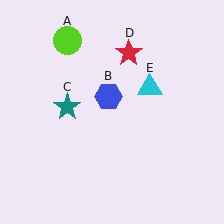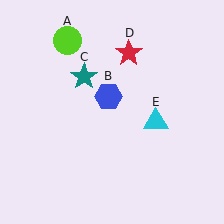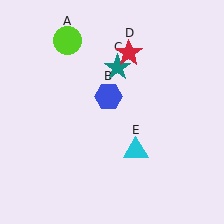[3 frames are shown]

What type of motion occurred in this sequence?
The teal star (object C), cyan triangle (object E) rotated clockwise around the center of the scene.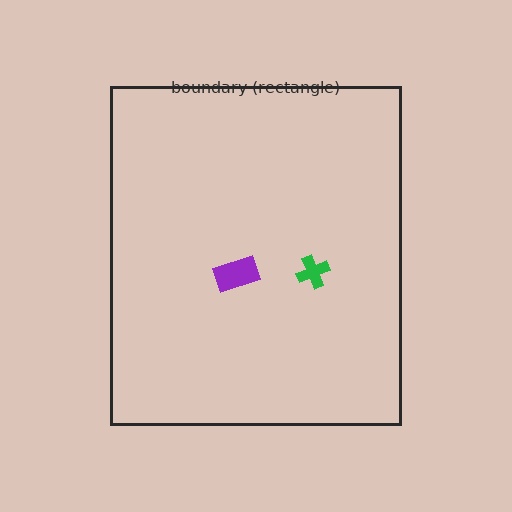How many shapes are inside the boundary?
2 inside, 0 outside.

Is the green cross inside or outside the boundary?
Inside.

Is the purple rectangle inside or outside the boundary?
Inside.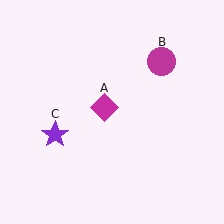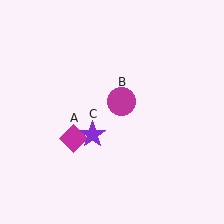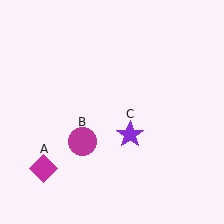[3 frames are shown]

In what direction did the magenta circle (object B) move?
The magenta circle (object B) moved down and to the left.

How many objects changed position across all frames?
3 objects changed position: magenta diamond (object A), magenta circle (object B), purple star (object C).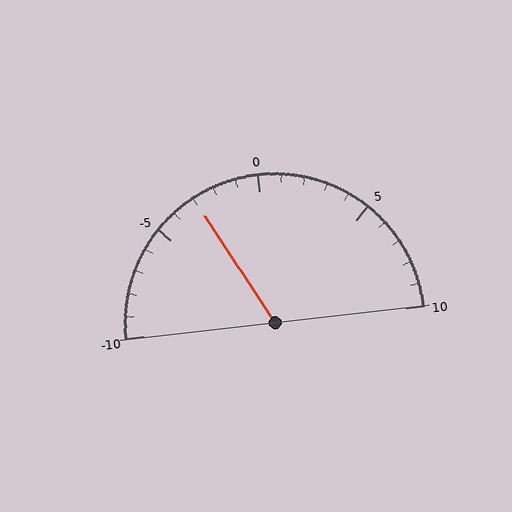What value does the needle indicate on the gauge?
The needle indicates approximately -3.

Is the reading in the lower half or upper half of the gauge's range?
The reading is in the lower half of the range (-10 to 10).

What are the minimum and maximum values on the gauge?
The gauge ranges from -10 to 10.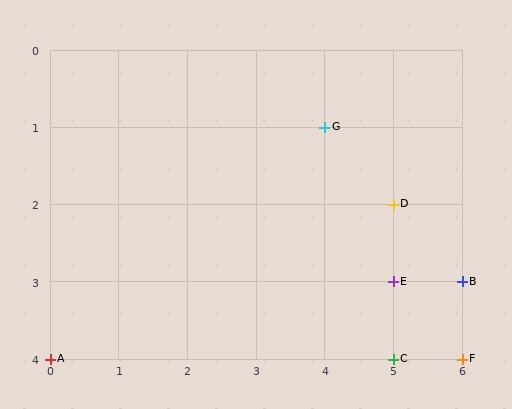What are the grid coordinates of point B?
Point B is at grid coordinates (6, 3).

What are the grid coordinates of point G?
Point G is at grid coordinates (4, 1).